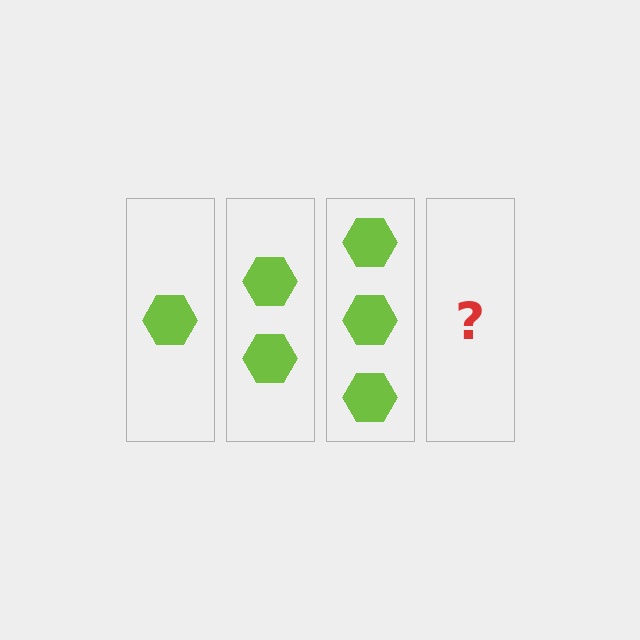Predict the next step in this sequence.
The next step is 4 hexagons.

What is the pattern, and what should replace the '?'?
The pattern is that each step adds one more hexagon. The '?' should be 4 hexagons.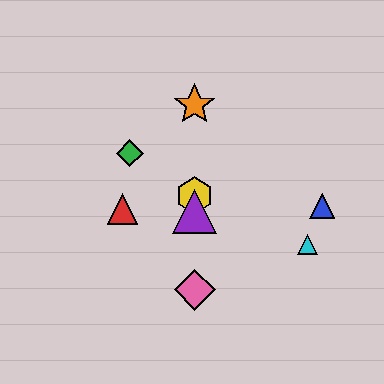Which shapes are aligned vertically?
The yellow hexagon, the purple triangle, the orange star, the pink diamond are aligned vertically.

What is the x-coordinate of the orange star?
The orange star is at x≈195.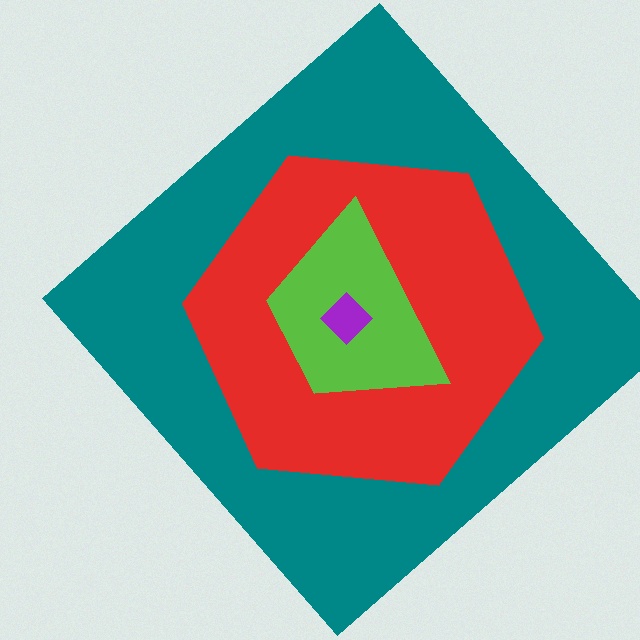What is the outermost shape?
The teal diamond.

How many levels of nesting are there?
4.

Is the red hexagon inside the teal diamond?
Yes.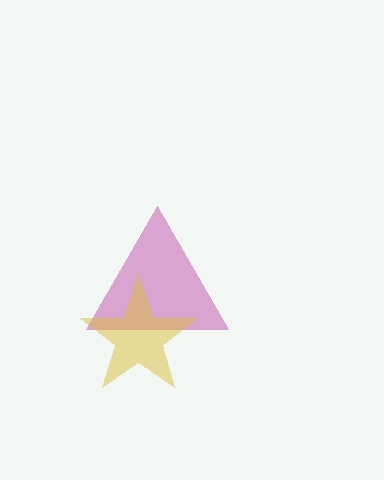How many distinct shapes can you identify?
There are 2 distinct shapes: a magenta triangle, a yellow star.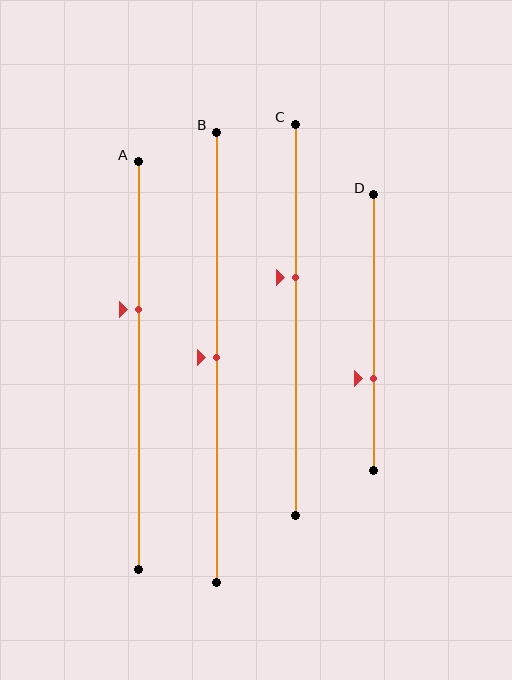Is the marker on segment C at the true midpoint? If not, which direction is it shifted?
No, the marker on segment C is shifted upward by about 11% of the segment length.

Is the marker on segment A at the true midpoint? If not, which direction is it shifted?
No, the marker on segment A is shifted upward by about 14% of the segment length.